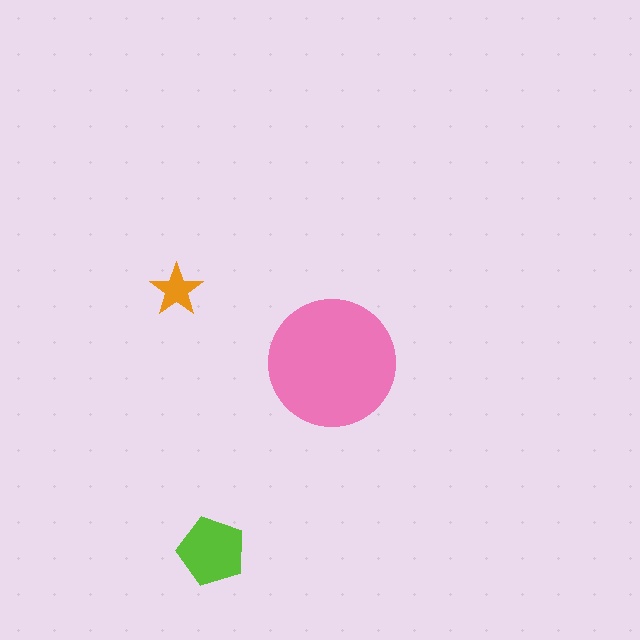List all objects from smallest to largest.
The orange star, the lime pentagon, the pink circle.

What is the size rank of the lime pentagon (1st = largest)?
2nd.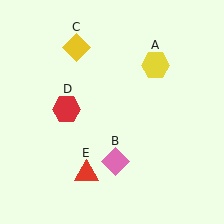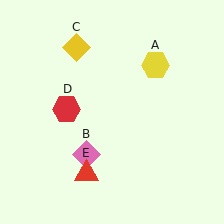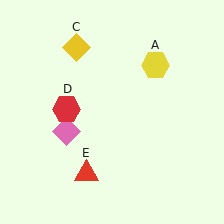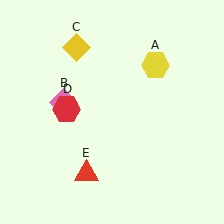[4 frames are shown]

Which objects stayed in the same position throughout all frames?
Yellow hexagon (object A) and yellow diamond (object C) and red hexagon (object D) and red triangle (object E) remained stationary.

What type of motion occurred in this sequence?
The pink diamond (object B) rotated clockwise around the center of the scene.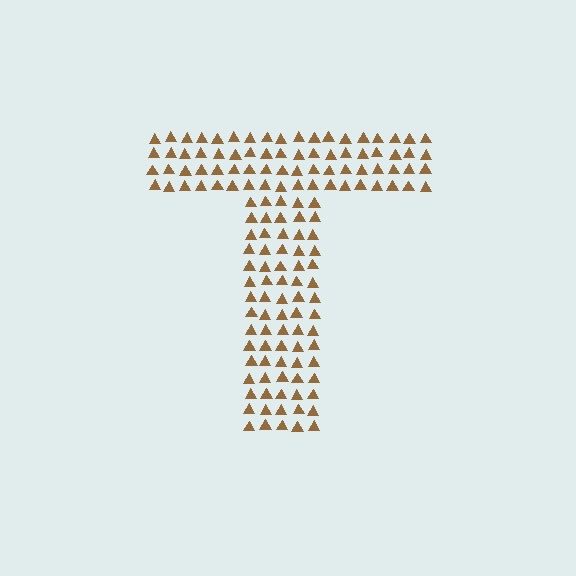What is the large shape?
The large shape is the letter T.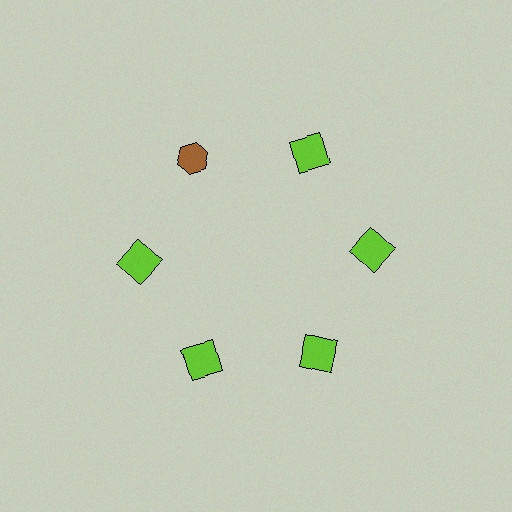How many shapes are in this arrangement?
There are 6 shapes arranged in a ring pattern.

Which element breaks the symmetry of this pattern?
The brown hexagon at roughly the 11 o'clock position breaks the symmetry. All other shapes are lime squares.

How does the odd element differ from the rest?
It differs in both color (brown instead of lime) and shape (hexagon instead of square).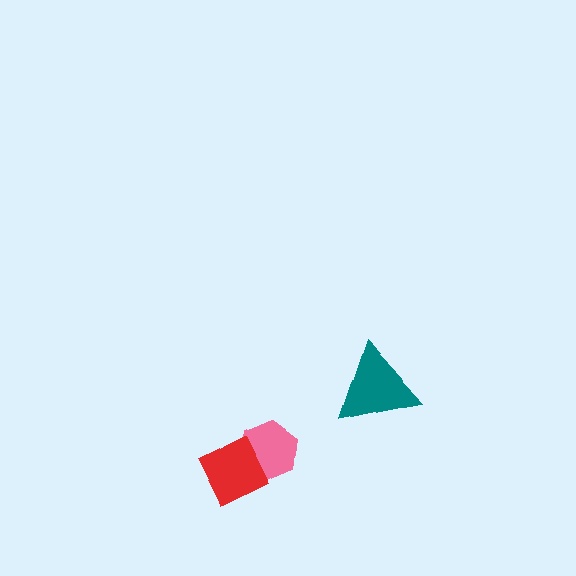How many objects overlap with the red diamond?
1 object overlaps with the red diamond.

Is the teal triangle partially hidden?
No, no other shape covers it.